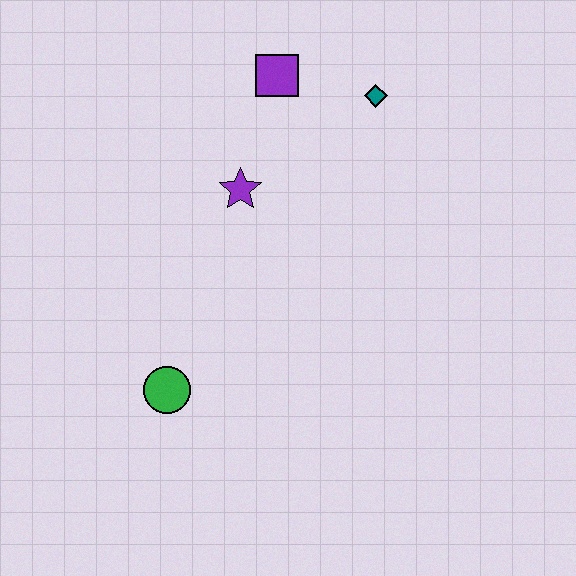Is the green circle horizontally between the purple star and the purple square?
No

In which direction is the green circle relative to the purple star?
The green circle is below the purple star.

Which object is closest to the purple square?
The teal diamond is closest to the purple square.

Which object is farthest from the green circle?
The teal diamond is farthest from the green circle.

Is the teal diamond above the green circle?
Yes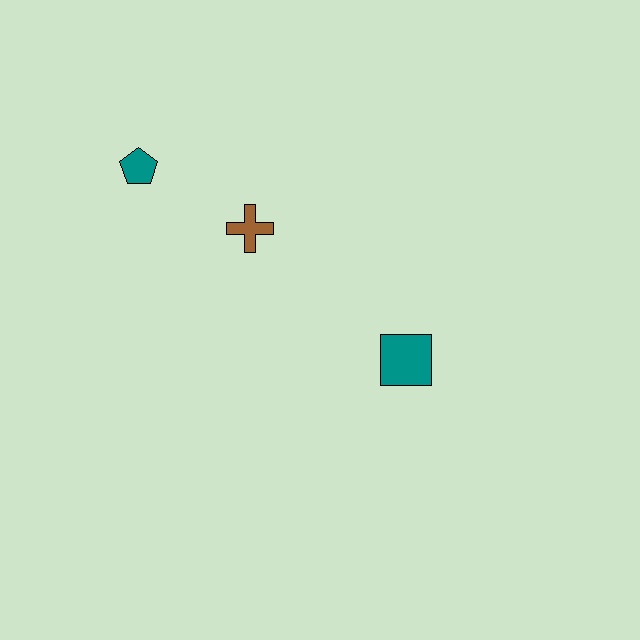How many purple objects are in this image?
There are no purple objects.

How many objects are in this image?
There are 3 objects.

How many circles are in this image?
There are no circles.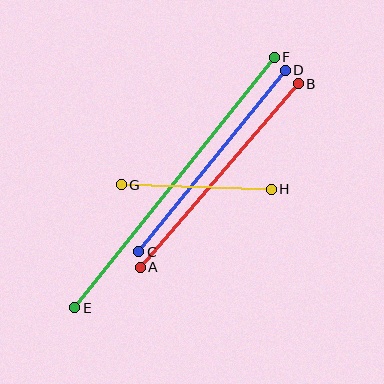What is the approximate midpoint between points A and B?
The midpoint is at approximately (219, 175) pixels.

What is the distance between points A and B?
The distance is approximately 242 pixels.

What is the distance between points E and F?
The distance is approximately 320 pixels.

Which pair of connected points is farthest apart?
Points E and F are farthest apart.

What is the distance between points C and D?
The distance is approximately 233 pixels.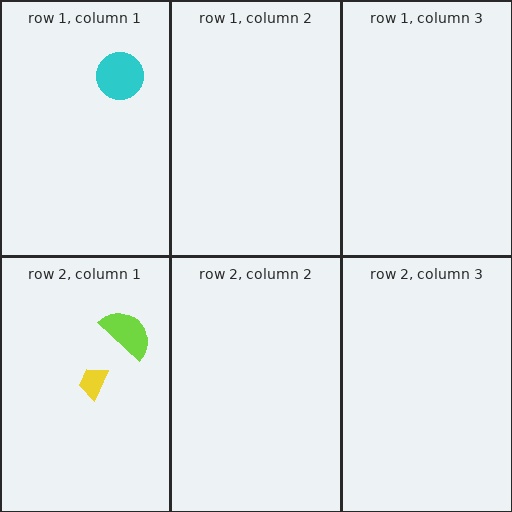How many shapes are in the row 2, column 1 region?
2.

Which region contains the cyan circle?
The row 1, column 1 region.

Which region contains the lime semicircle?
The row 2, column 1 region.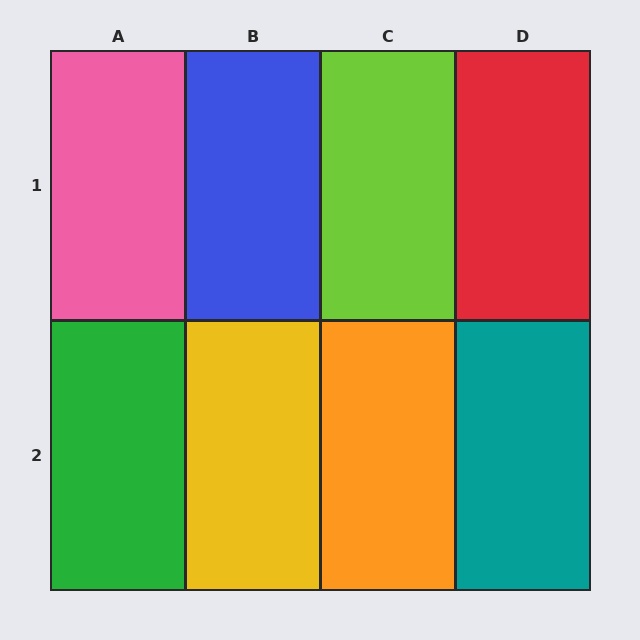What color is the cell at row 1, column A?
Pink.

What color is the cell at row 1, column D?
Red.